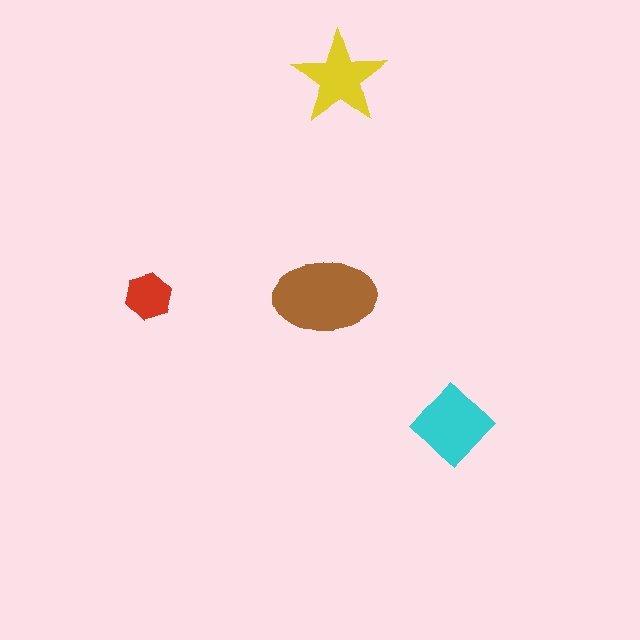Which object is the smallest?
The red hexagon.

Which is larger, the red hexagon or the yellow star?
The yellow star.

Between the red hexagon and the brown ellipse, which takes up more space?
The brown ellipse.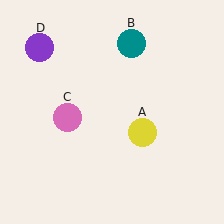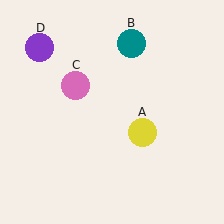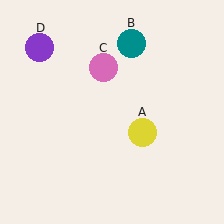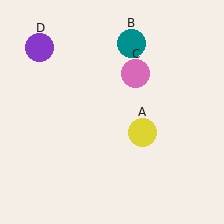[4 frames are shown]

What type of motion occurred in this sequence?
The pink circle (object C) rotated clockwise around the center of the scene.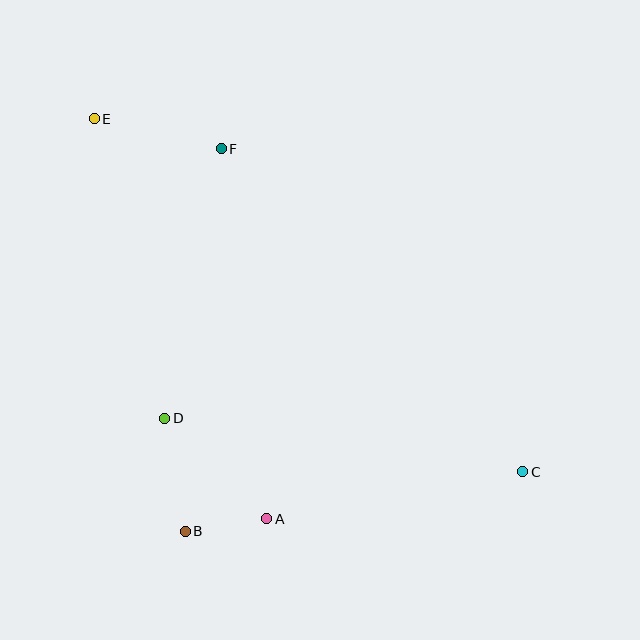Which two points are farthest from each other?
Points C and E are farthest from each other.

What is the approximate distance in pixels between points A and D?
The distance between A and D is approximately 143 pixels.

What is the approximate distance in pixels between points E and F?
The distance between E and F is approximately 131 pixels.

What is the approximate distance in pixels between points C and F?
The distance between C and F is approximately 442 pixels.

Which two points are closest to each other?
Points A and B are closest to each other.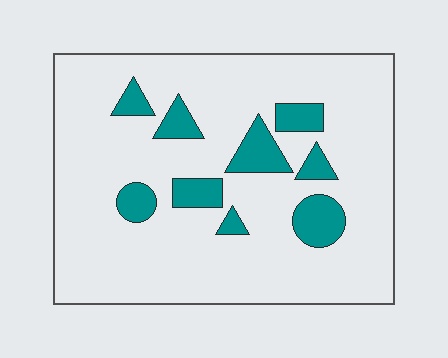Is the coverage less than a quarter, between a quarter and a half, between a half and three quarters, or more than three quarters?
Less than a quarter.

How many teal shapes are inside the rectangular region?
9.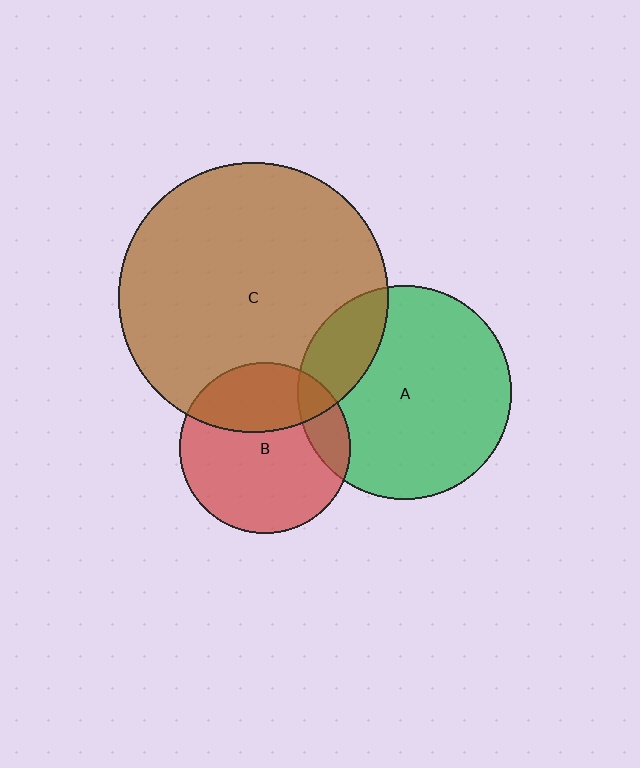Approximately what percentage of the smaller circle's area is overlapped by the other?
Approximately 30%.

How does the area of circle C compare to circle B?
Approximately 2.5 times.